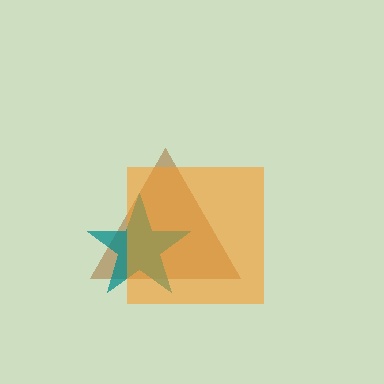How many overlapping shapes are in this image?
There are 3 overlapping shapes in the image.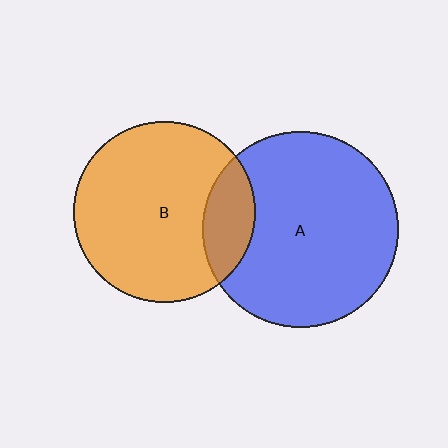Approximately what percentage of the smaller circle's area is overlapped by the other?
Approximately 20%.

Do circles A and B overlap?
Yes.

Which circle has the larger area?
Circle A (blue).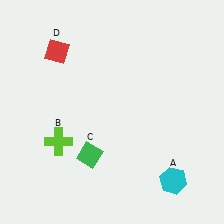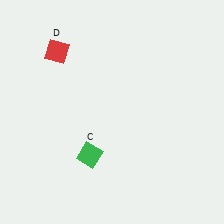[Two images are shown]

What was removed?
The lime cross (B), the cyan hexagon (A) were removed in Image 2.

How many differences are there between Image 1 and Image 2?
There are 2 differences between the two images.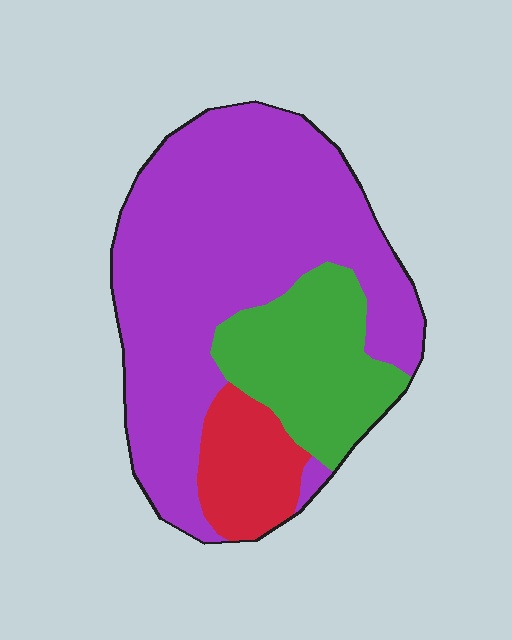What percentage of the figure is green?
Green covers roughly 20% of the figure.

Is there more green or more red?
Green.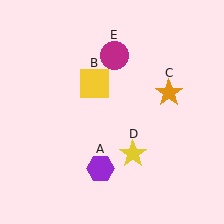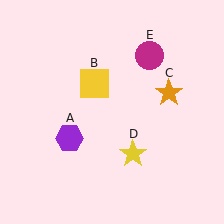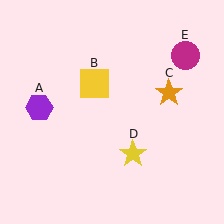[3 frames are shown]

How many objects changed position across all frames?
2 objects changed position: purple hexagon (object A), magenta circle (object E).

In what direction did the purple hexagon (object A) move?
The purple hexagon (object A) moved up and to the left.